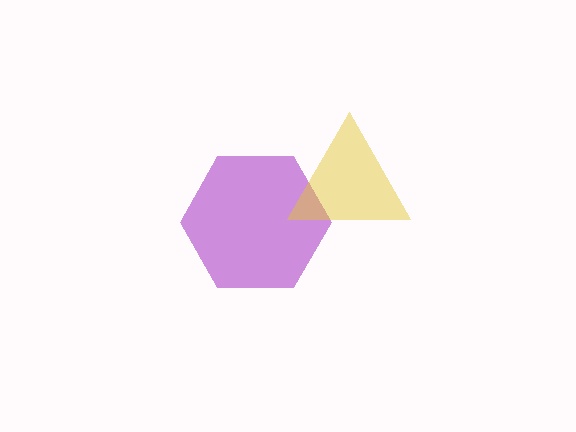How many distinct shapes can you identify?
There are 2 distinct shapes: a purple hexagon, a yellow triangle.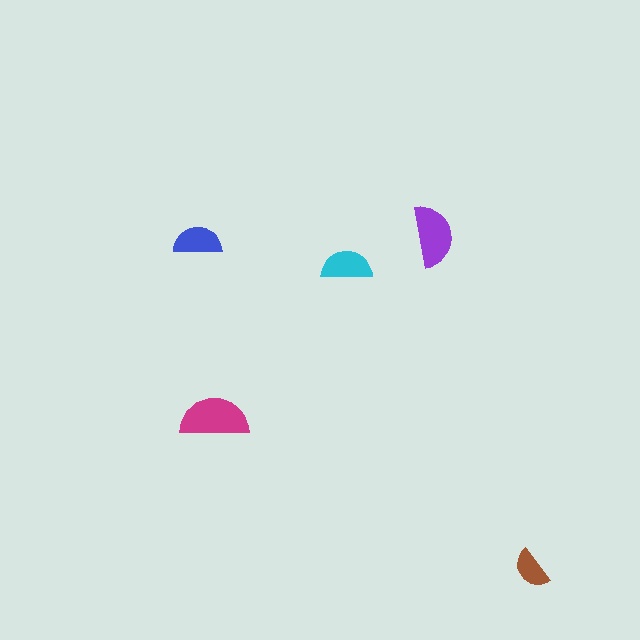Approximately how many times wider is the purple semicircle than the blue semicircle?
About 1.5 times wider.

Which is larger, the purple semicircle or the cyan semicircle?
The purple one.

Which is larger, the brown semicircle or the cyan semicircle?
The cyan one.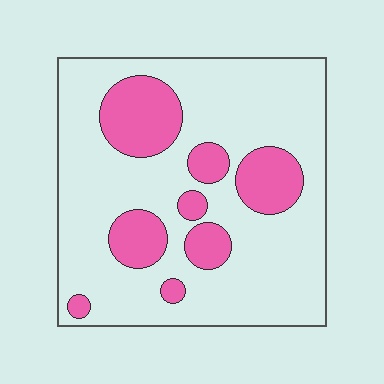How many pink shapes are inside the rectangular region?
8.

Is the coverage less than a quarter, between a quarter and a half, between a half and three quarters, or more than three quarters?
Less than a quarter.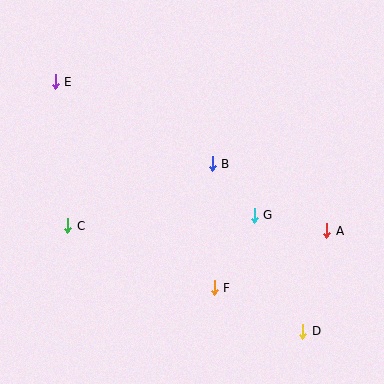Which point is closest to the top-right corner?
Point B is closest to the top-right corner.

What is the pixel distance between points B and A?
The distance between B and A is 133 pixels.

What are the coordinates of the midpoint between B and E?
The midpoint between B and E is at (134, 123).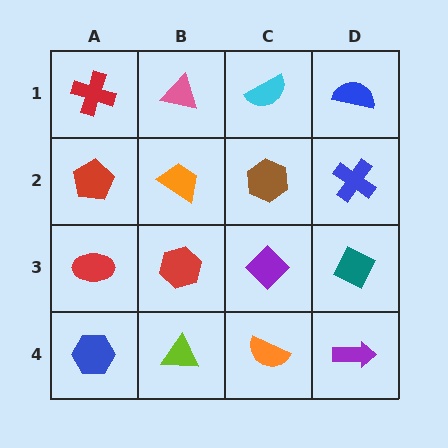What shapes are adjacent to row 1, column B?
An orange trapezoid (row 2, column B), a red cross (row 1, column A), a cyan semicircle (row 1, column C).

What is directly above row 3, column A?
A red pentagon.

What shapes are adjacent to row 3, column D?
A blue cross (row 2, column D), a purple arrow (row 4, column D), a purple diamond (row 3, column C).